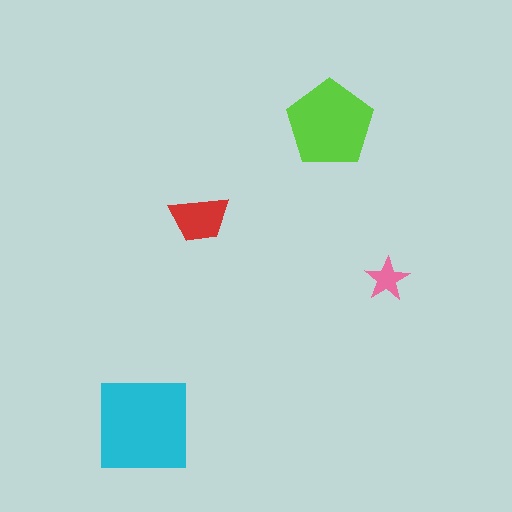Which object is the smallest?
The pink star.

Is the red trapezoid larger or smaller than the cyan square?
Smaller.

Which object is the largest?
The cyan square.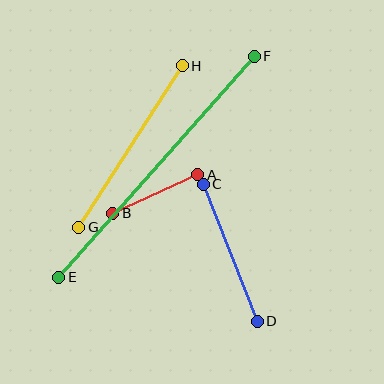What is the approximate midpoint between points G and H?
The midpoint is at approximately (131, 146) pixels.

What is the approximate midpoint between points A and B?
The midpoint is at approximately (155, 194) pixels.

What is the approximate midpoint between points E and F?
The midpoint is at approximately (157, 167) pixels.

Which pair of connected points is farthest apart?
Points E and F are farthest apart.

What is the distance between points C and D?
The distance is approximately 148 pixels.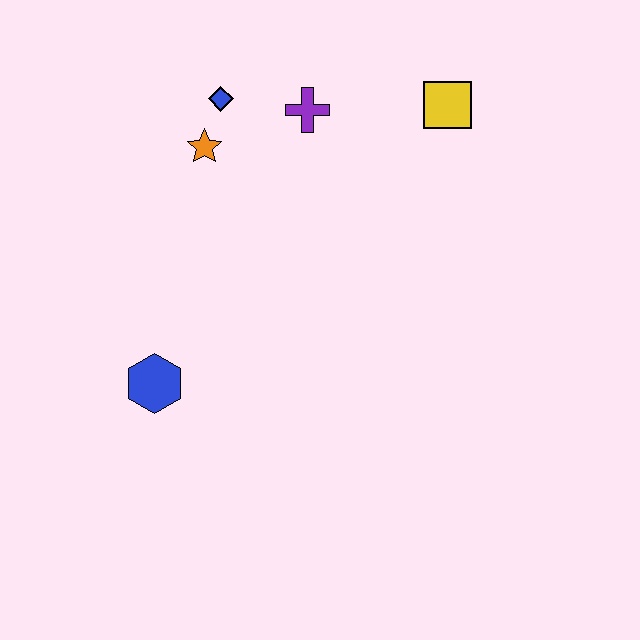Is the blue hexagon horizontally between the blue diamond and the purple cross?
No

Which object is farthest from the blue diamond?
The blue hexagon is farthest from the blue diamond.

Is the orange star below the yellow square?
Yes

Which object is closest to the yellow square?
The purple cross is closest to the yellow square.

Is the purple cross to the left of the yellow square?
Yes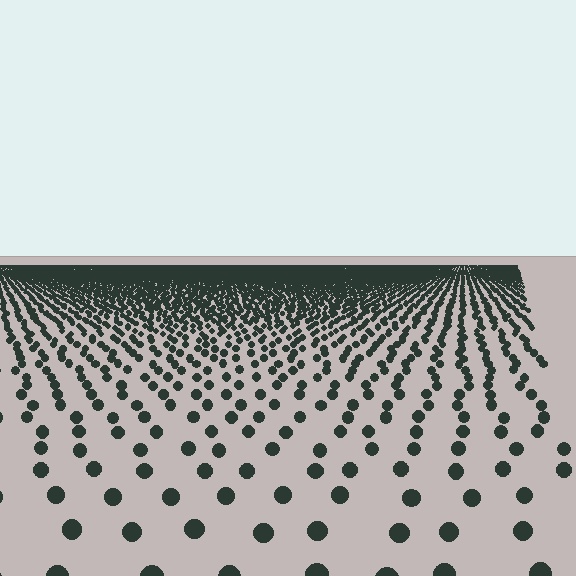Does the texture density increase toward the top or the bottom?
Density increases toward the top.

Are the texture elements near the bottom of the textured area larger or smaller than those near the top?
Larger. Near the bottom, elements are closer to the viewer and appear at a bigger on-screen size.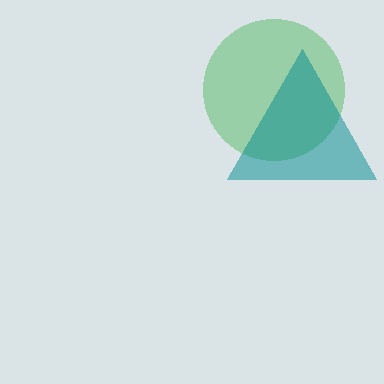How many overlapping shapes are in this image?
There are 2 overlapping shapes in the image.